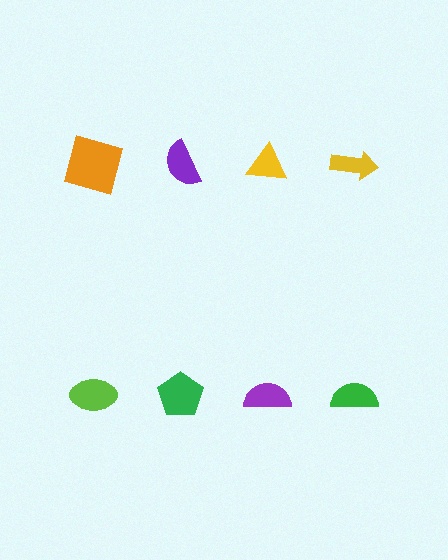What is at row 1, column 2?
A purple semicircle.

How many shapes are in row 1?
4 shapes.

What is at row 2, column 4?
A green semicircle.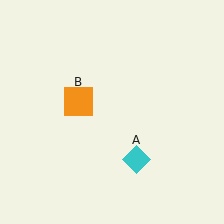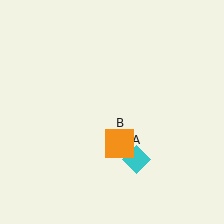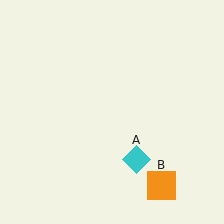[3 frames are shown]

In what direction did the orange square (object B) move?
The orange square (object B) moved down and to the right.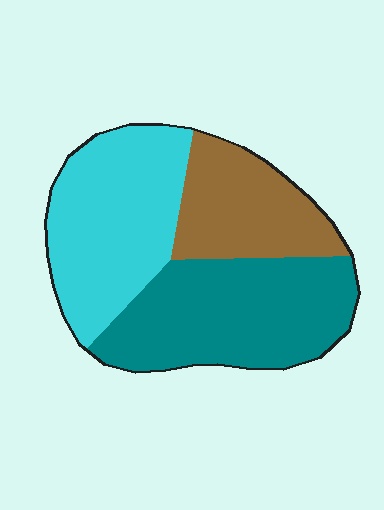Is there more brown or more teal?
Teal.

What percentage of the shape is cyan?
Cyan takes up about three eighths (3/8) of the shape.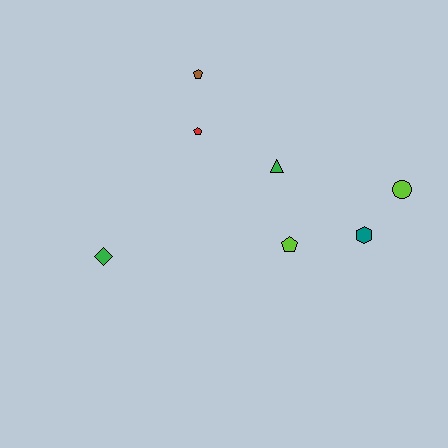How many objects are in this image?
There are 7 objects.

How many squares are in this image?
There are no squares.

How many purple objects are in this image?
There are no purple objects.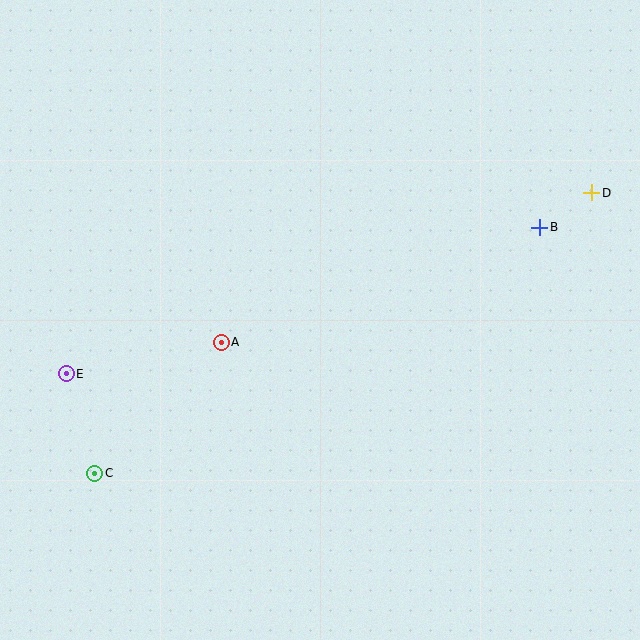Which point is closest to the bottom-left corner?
Point C is closest to the bottom-left corner.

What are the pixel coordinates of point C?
Point C is at (95, 473).